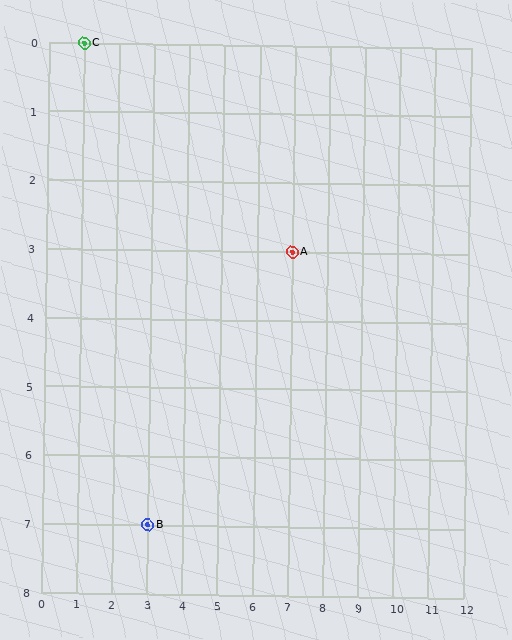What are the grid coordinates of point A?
Point A is at grid coordinates (7, 3).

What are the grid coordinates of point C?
Point C is at grid coordinates (1, 0).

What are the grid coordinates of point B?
Point B is at grid coordinates (3, 7).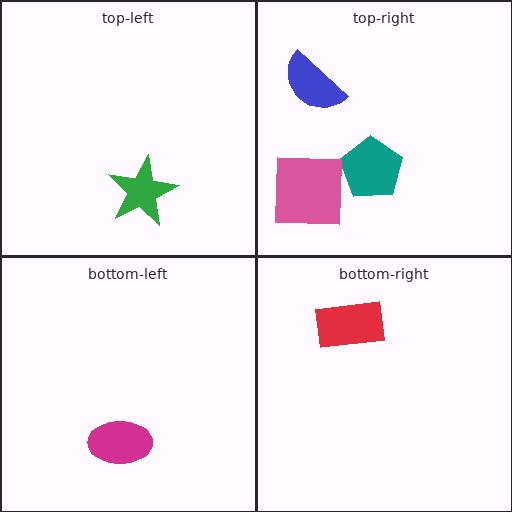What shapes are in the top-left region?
The green star.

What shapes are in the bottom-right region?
The red rectangle.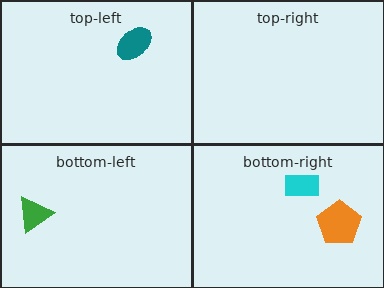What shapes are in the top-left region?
The teal ellipse.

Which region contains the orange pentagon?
The bottom-right region.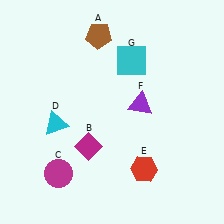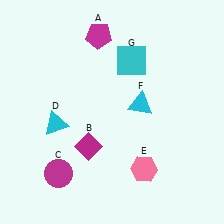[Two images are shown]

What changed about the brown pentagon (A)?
In Image 1, A is brown. In Image 2, it changed to magenta.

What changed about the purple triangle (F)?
In Image 1, F is purple. In Image 2, it changed to cyan.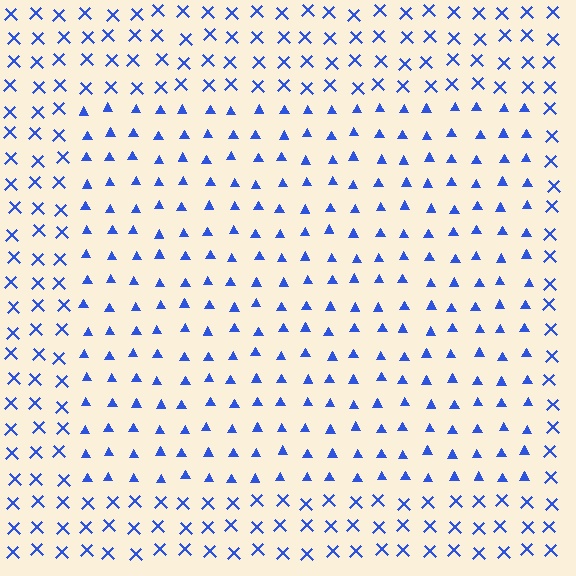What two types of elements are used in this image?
The image uses triangles inside the rectangle region and X marks outside it.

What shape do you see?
I see a rectangle.